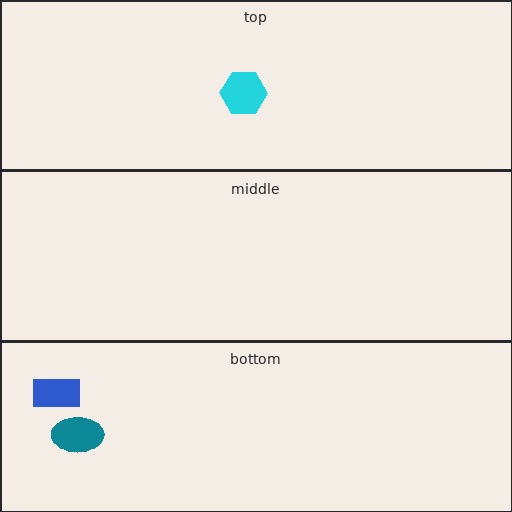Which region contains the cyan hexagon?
The top region.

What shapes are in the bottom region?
The teal ellipse, the blue rectangle.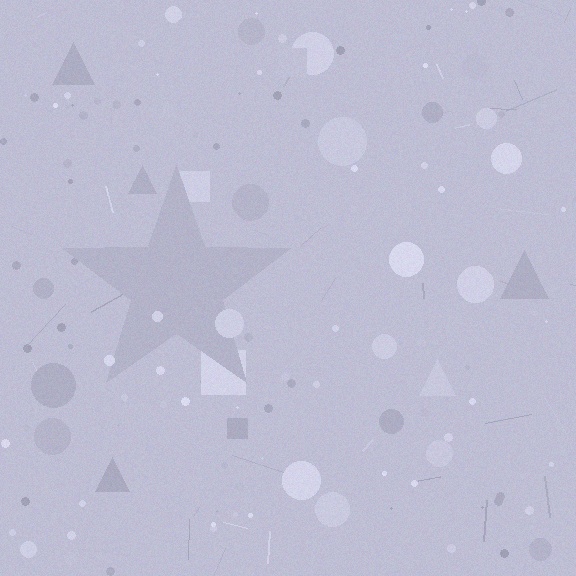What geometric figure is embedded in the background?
A star is embedded in the background.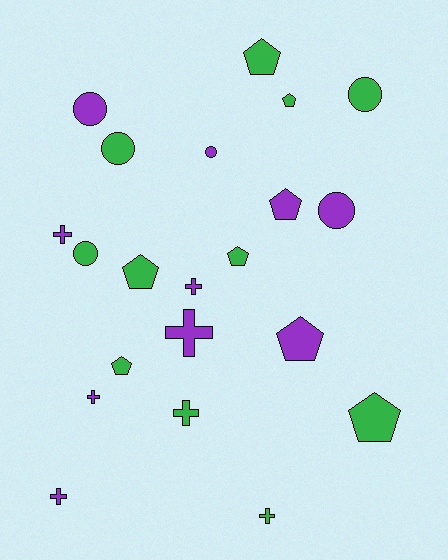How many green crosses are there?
There are 2 green crosses.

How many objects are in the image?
There are 21 objects.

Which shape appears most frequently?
Pentagon, with 8 objects.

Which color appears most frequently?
Green, with 11 objects.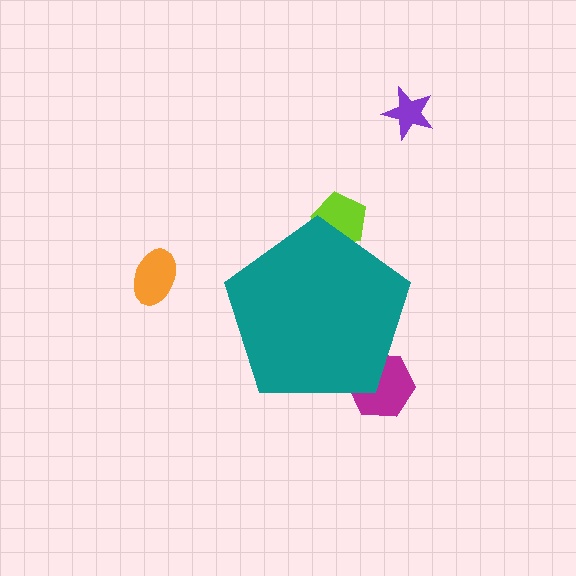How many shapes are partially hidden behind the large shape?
2 shapes are partially hidden.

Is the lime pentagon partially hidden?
Yes, the lime pentagon is partially hidden behind the teal pentagon.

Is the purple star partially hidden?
No, the purple star is fully visible.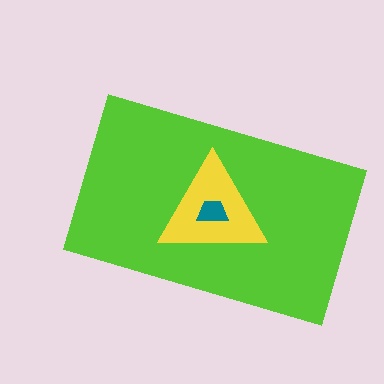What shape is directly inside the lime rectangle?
The yellow triangle.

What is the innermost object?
The teal trapezoid.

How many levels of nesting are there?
3.